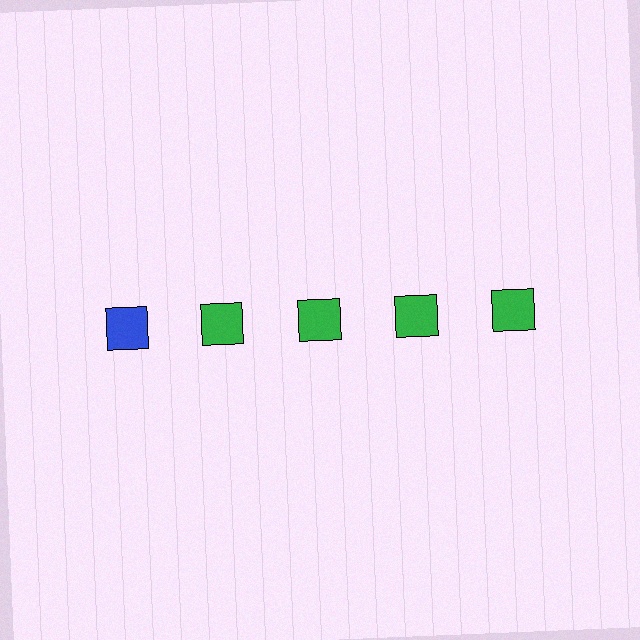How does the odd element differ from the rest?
It has a different color: blue instead of green.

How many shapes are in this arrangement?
There are 5 shapes arranged in a grid pattern.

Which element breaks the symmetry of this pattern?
The blue square in the top row, leftmost column breaks the symmetry. All other shapes are green squares.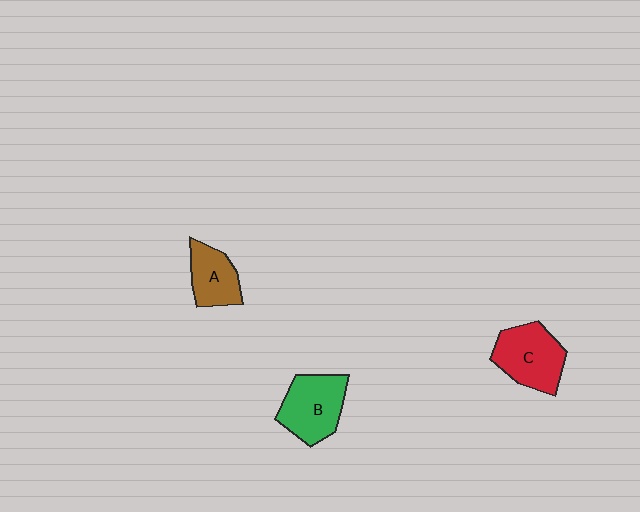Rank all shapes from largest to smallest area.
From largest to smallest: C (red), B (green), A (brown).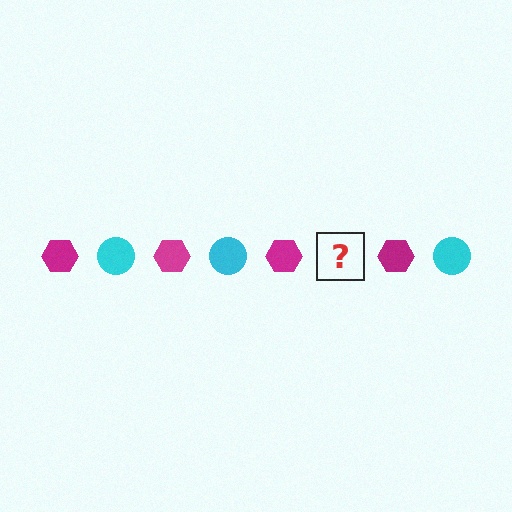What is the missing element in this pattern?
The missing element is a cyan circle.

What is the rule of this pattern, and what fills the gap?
The rule is that the pattern alternates between magenta hexagon and cyan circle. The gap should be filled with a cyan circle.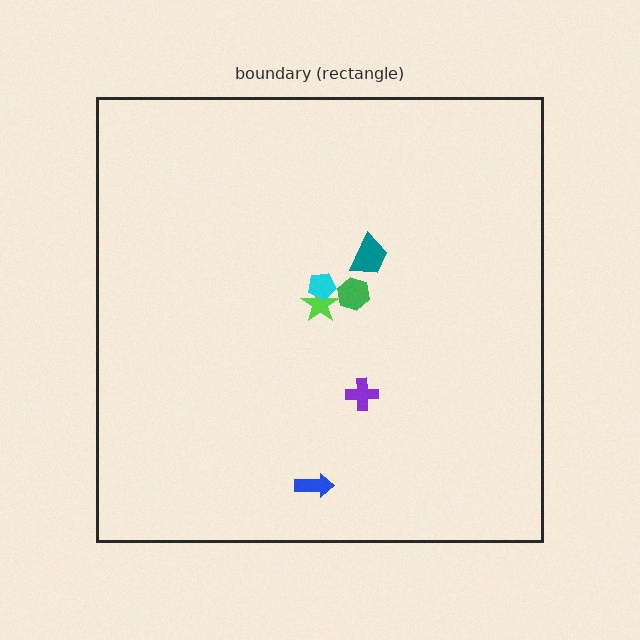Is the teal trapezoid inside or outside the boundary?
Inside.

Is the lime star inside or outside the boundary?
Inside.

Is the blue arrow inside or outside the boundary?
Inside.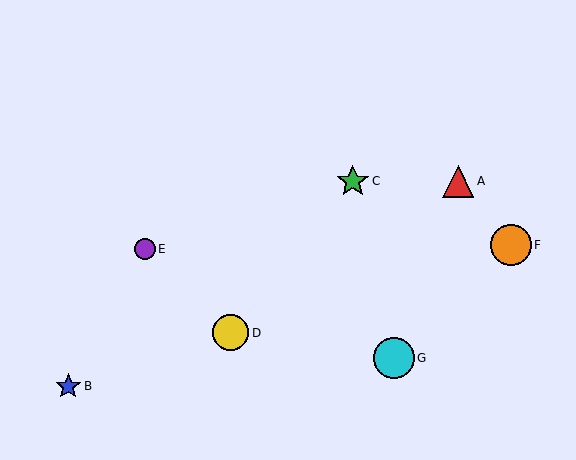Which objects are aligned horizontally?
Objects A, C are aligned horizontally.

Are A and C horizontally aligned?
Yes, both are at y≈181.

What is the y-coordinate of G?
Object G is at y≈358.